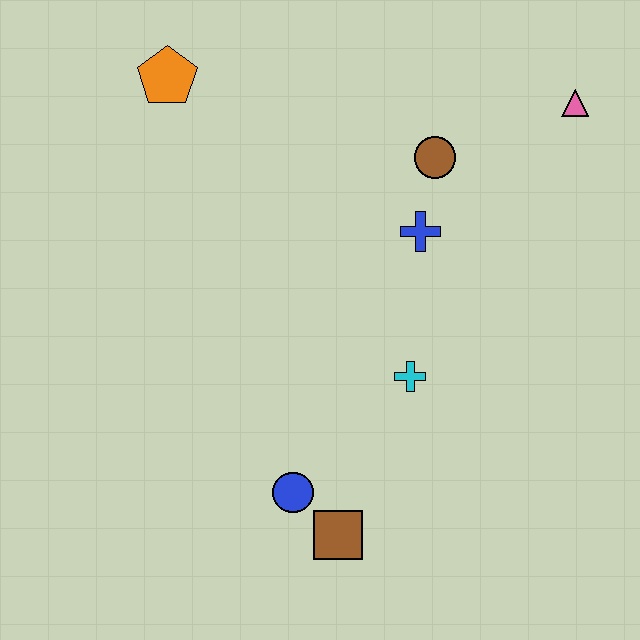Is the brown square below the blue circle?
Yes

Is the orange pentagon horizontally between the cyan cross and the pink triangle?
No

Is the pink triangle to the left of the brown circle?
No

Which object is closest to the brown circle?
The blue cross is closest to the brown circle.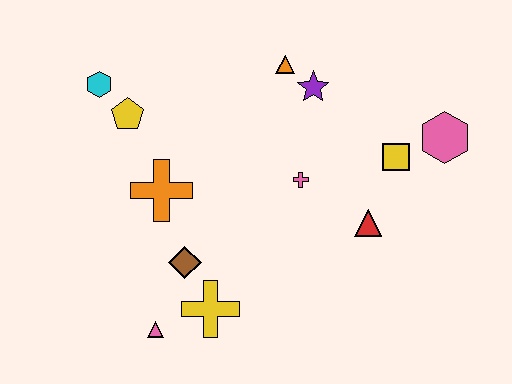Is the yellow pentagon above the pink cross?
Yes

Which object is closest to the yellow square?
The pink hexagon is closest to the yellow square.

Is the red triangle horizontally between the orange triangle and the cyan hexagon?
No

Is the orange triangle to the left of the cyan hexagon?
No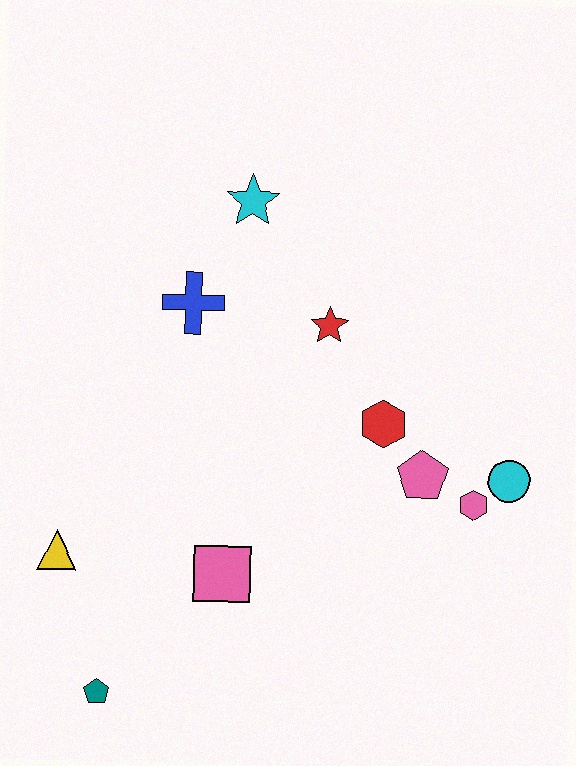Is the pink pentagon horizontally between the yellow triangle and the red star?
No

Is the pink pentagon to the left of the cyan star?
No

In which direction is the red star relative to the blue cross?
The red star is to the right of the blue cross.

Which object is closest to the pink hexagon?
The cyan circle is closest to the pink hexagon.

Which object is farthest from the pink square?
The cyan star is farthest from the pink square.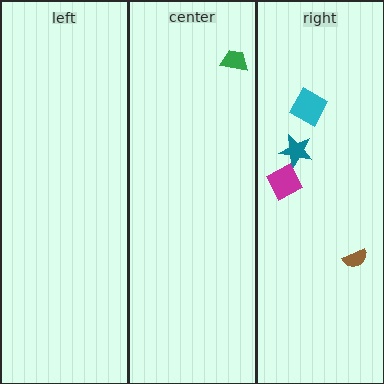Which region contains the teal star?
The right region.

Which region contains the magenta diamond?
The right region.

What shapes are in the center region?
The green trapezoid.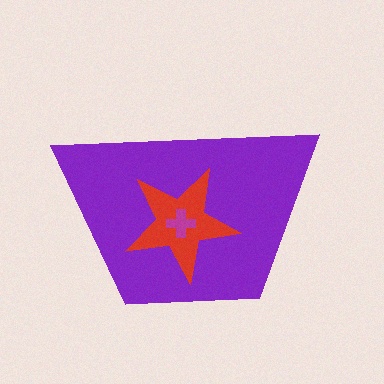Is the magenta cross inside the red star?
Yes.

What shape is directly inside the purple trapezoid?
The red star.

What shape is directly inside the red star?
The magenta cross.